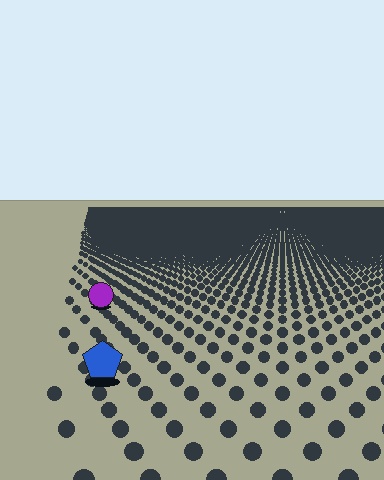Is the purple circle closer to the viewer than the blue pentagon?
No. The blue pentagon is closer — you can tell from the texture gradient: the ground texture is coarser near it.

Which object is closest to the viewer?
The blue pentagon is closest. The texture marks near it are larger and more spread out.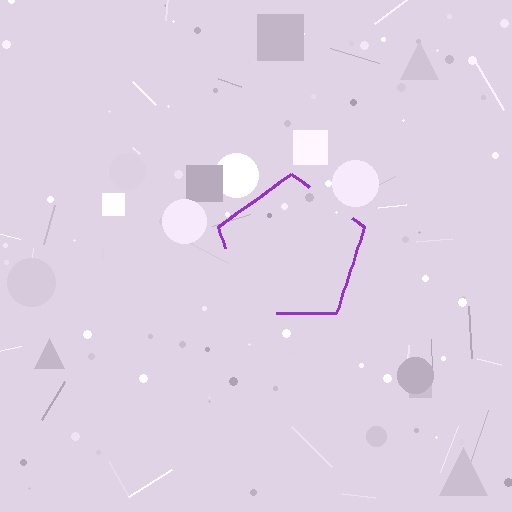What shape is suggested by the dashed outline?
The dashed outline suggests a pentagon.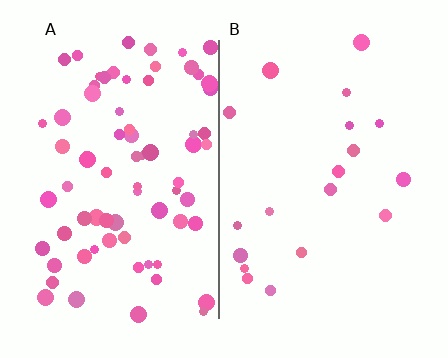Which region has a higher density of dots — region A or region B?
A (the left).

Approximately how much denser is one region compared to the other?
Approximately 3.9× — region A over region B.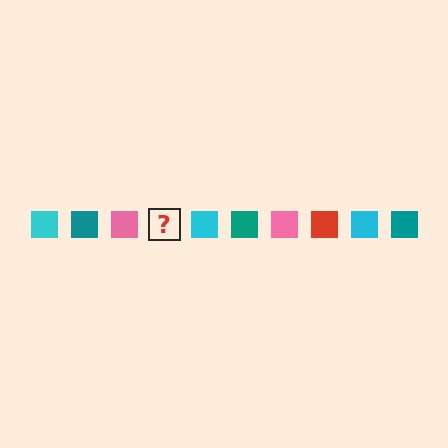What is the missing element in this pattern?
The missing element is a red square.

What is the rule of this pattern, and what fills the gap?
The rule is that the pattern cycles through cyan, teal, pink, red squares. The gap should be filled with a red square.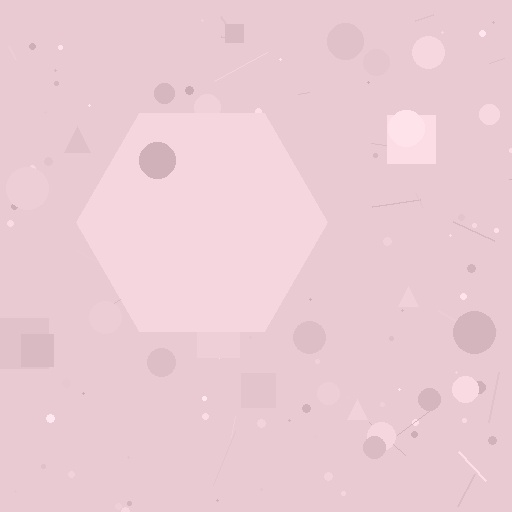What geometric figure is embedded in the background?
A hexagon is embedded in the background.